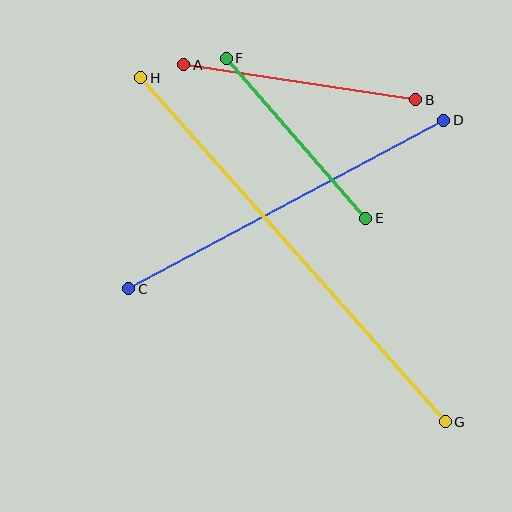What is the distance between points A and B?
The distance is approximately 234 pixels.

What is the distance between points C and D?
The distance is approximately 357 pixels.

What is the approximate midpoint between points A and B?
The midpoint is at approximately (300, 82) pixels.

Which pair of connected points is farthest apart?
Points G and H are farthest apart.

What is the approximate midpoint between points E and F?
The midpoint is at approximately (296, 138) pixels.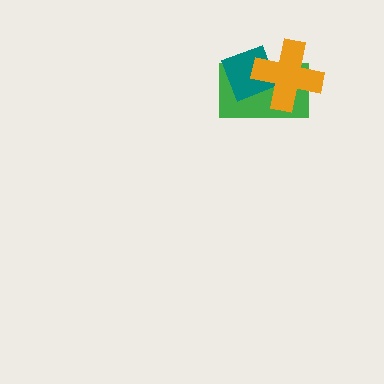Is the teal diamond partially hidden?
Yes, it is partially covered by another shape.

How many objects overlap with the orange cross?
2 objects overlap with the orange cross.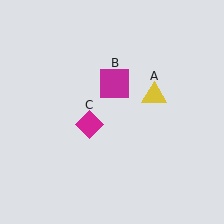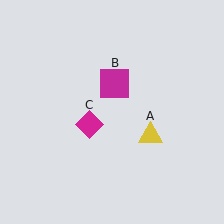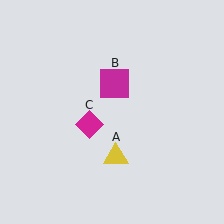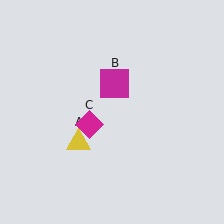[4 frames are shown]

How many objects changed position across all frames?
1 object changed position: yellow triangle (object A).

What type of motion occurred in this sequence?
The yellow triangle (object A) rotated clockwise around the center of the scene.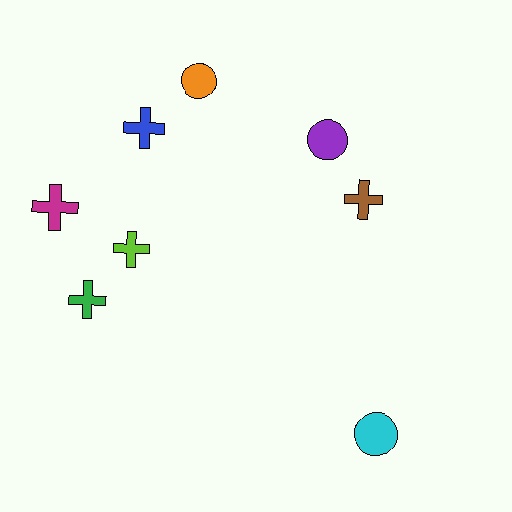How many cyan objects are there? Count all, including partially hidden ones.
There is 1 cyan object.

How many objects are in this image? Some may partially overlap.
There are 8 objects.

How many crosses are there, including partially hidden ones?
There are 5 crosses.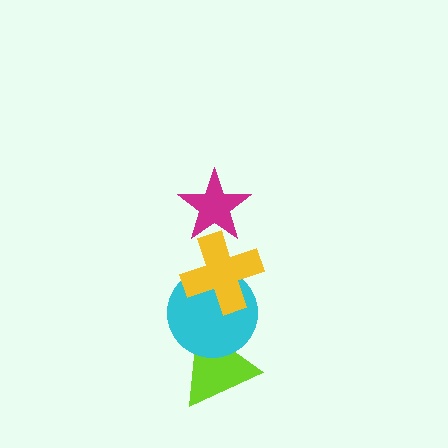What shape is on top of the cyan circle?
The yellow cross is on top of the cyan circle.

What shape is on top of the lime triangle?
The cyan circle is on top of the lime triangle.